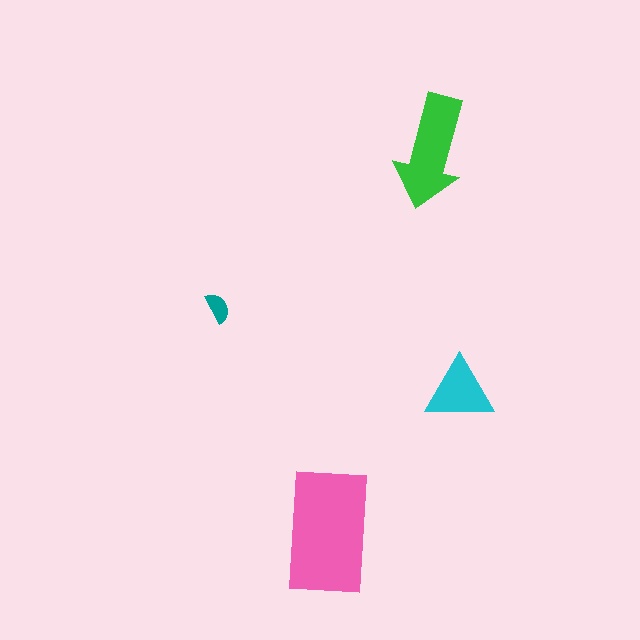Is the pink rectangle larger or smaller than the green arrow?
Larger.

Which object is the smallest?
The teal semicircle.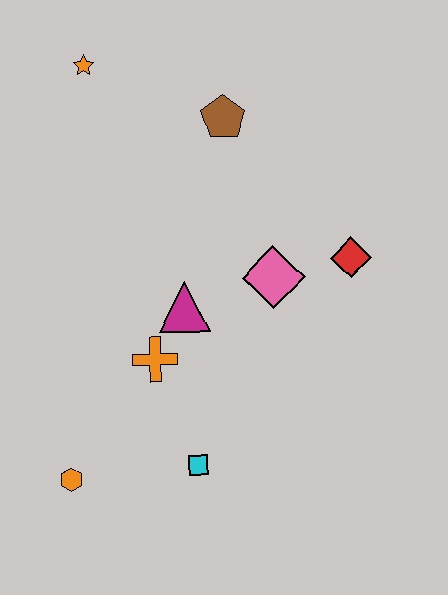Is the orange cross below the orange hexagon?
No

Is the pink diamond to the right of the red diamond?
No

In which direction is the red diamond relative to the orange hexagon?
The red diamond is to the right of the orange hexagon.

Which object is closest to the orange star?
The brown pentagon is closest to the orange star.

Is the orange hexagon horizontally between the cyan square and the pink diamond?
No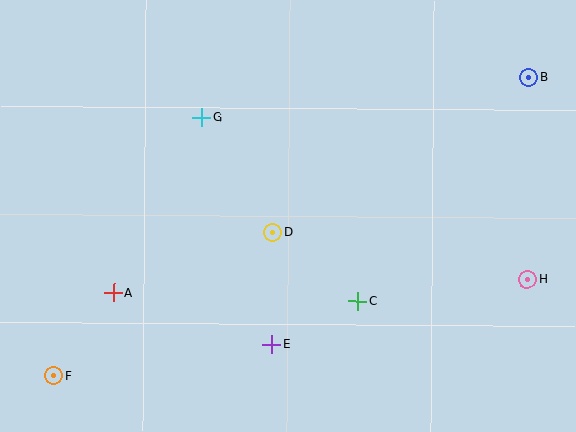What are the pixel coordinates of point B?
Point B is at (529, 77).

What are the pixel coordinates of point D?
Point D is at (272, 232).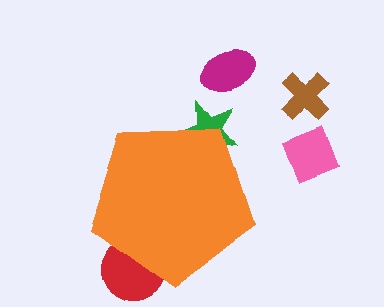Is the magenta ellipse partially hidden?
No, the magenta ellipse is fully visible.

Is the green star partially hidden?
Yes, the green star is partially hidden behind the orange pentagon.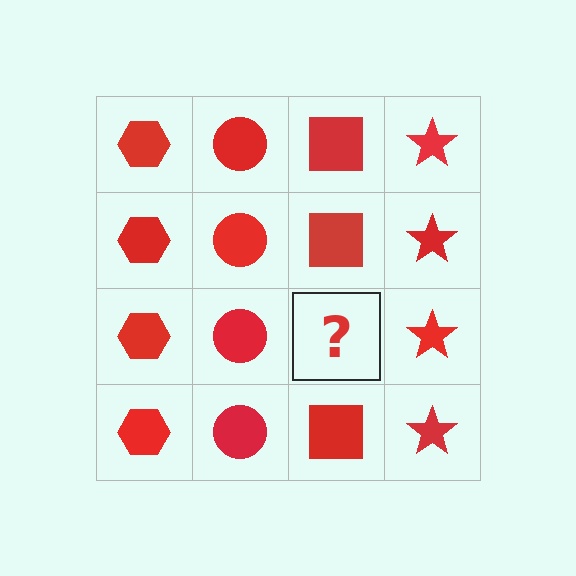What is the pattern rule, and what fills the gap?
The rule is that each column has a consistent shape. The gap should be filled with a red square.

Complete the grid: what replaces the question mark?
The question mark should be replaced with a red square.